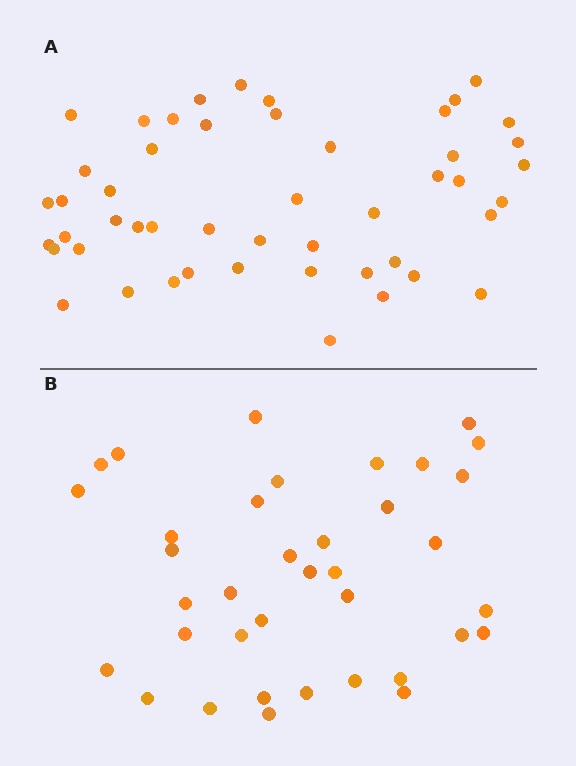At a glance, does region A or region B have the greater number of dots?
Region A (the top region) has more dots.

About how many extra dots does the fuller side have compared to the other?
Region A has roughly 12 or so more dots than region B.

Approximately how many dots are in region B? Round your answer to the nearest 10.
About 40 dots. (The exact count is 37, which rounds to 40.)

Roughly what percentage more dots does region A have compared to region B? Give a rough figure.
About 30% more.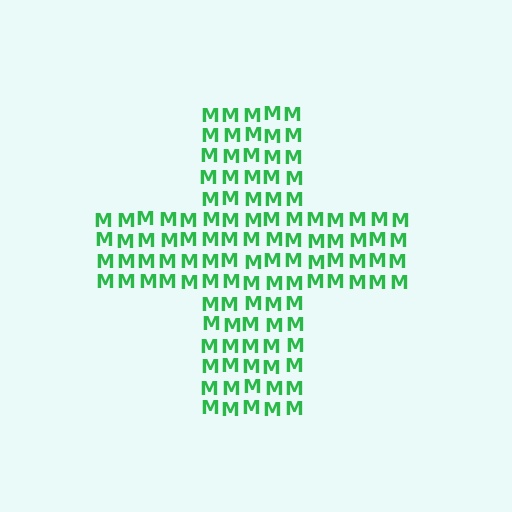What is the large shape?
The large shape is a cross.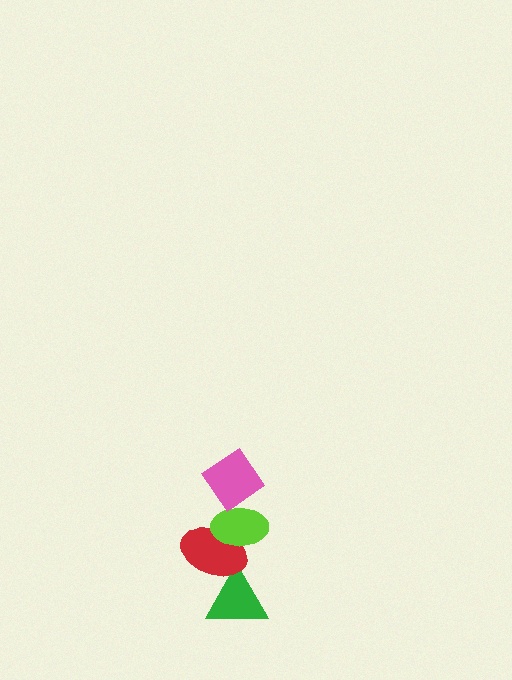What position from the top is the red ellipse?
The red ellipse is 3rd from the top.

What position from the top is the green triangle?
The green triangle is 4th from the top.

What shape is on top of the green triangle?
The red ellipse is on top of the green triangle.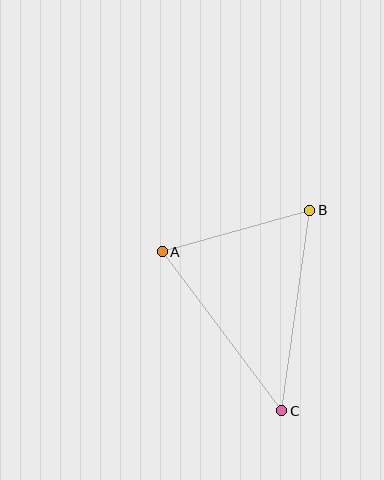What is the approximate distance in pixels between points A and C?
The distance between A and C is approximately 199 pixels.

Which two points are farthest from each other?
Points B and C are farthest from each other.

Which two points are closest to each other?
Points A and B are closest to each other.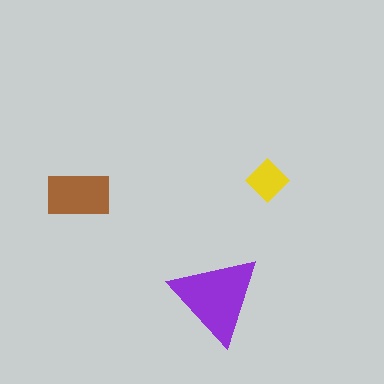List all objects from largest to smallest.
The purple triangle, the brown rectangle, the yellow diamond.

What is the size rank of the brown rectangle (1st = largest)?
2nd.